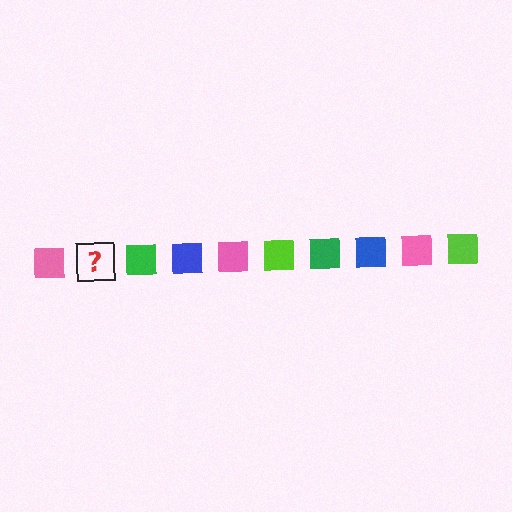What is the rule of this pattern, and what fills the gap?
The rule is that the pattern cycles through pink, lime, green, blue squares. The gap should be filled with a lime square.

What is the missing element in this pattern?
The missing element is a lime square.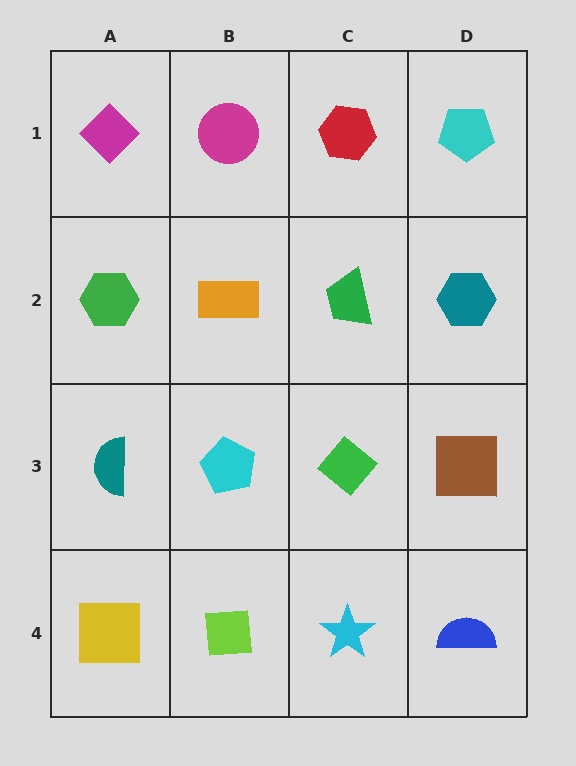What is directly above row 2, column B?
A magenta circle.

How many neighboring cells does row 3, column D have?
3.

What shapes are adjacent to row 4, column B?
A cyan pentagon (row 3, column B), a yellow square (row 4, column A), a cyan star (row 4, column C).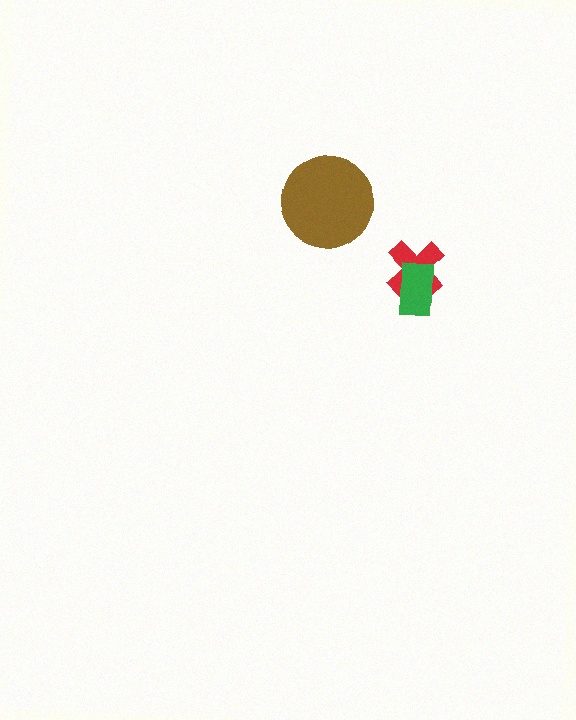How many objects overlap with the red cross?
1 object overlaps with the red cross.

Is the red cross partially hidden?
Yes, it is partially covered by another shape.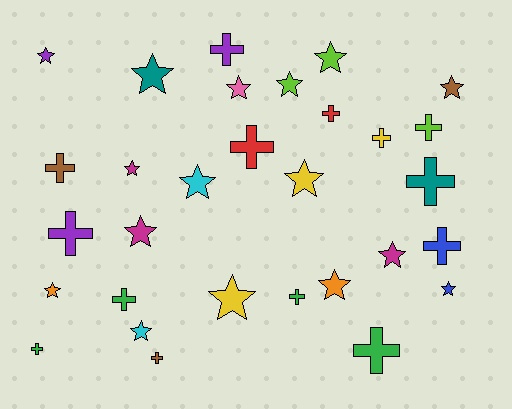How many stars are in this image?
There are 16 stars.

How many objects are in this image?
There are 30 objects.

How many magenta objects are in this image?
There are 3 magenta objects.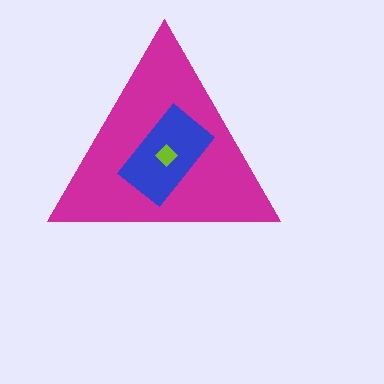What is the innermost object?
The lime diamond.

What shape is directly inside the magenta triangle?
The blue rectangle.